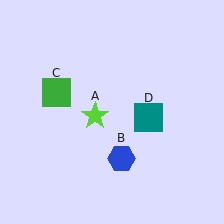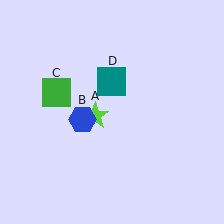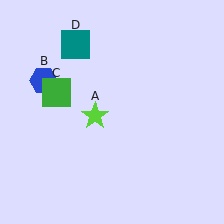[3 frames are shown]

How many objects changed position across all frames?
2 objects changed position: blue hexagon (object B), teal square (object D).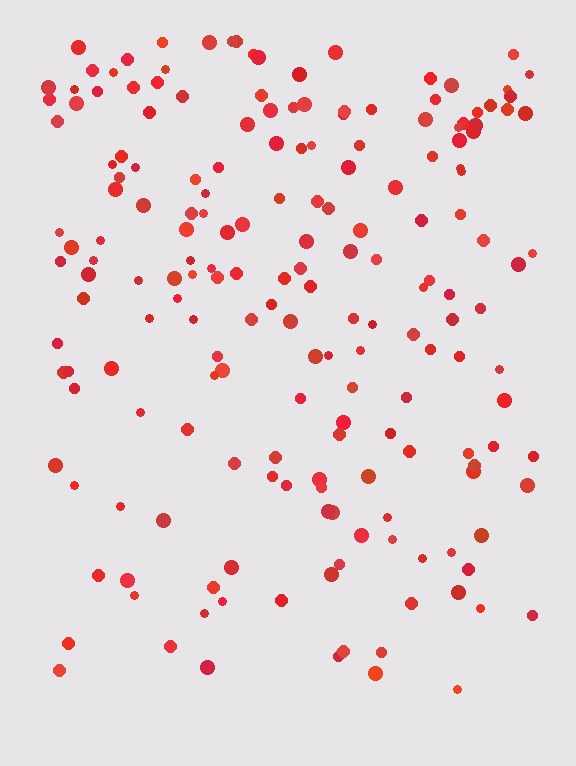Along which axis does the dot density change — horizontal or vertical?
Vertical.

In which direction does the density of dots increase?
From bottom to top, with the top side densest.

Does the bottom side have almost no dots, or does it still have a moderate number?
Still a moderate number, just noticeably fewer than the top.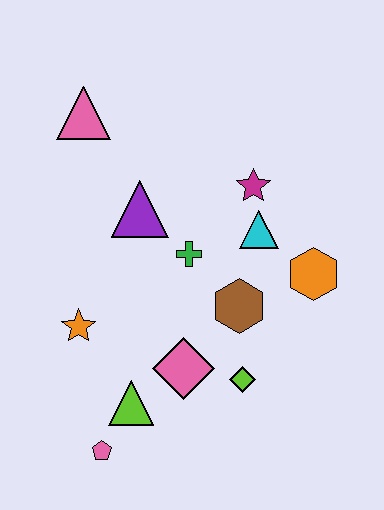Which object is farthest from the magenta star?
The pink pentagon is farthest from the magenta star.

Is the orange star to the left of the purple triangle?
Yes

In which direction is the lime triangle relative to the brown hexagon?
The lime triangle is to the left of the brown hexagon.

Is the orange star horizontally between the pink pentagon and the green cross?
No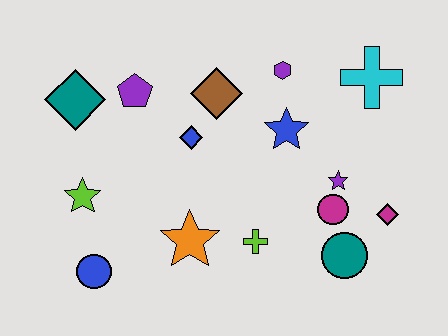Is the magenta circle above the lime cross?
Yes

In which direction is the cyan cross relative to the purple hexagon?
The cyan cross is to the right of the purple hexagon.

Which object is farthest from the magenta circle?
The teal diamond is farthest from the magenta circle.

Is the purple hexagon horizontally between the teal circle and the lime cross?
Yes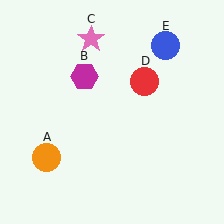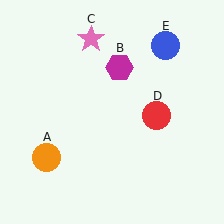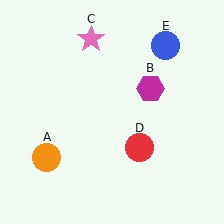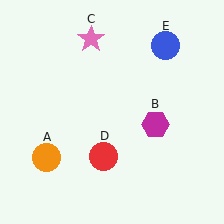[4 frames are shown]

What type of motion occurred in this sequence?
The magenta hexagon (object B), red circle (object D) rotated clockwise around the center of the scene.